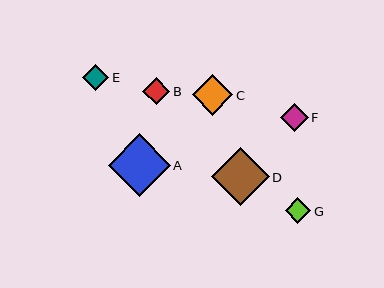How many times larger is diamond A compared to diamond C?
Diamond A is approximately 1.5 times the size of diamond C.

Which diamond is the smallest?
Diamond G is the smallest with a size of approximately 25 pixels.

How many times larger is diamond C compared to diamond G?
Diamond C is approximately 1.6 times the size of diamond G.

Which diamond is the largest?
Diamond A is the largest with a size of approximately 62 pixels.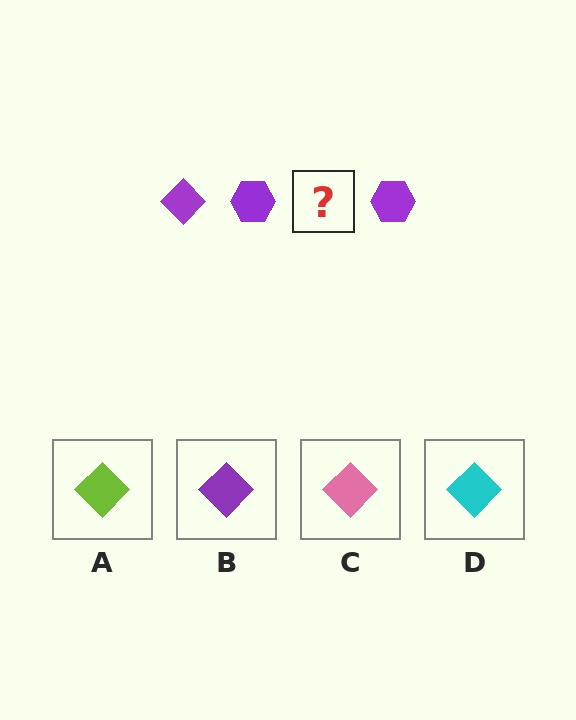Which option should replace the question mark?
Option B.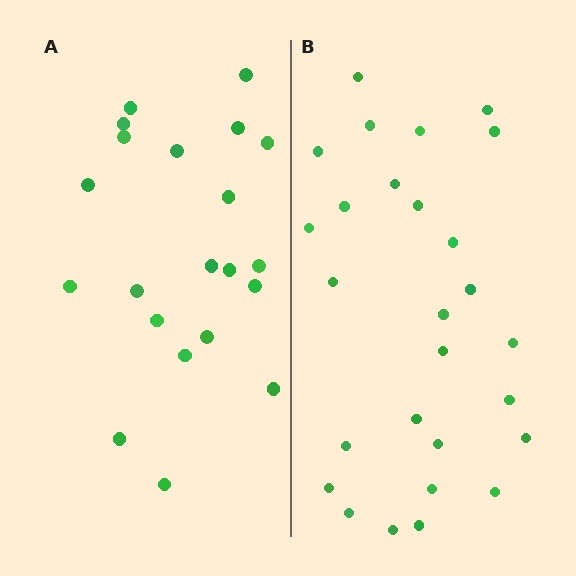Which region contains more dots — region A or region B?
Region B (the right region) has more dots.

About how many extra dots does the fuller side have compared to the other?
Region B has about 6 more dots than region A.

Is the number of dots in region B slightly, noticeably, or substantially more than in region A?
Region B has noticeably more, but not dramatically so. The ratio is roughly 1.3 to 1.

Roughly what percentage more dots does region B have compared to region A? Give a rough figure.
About 30% more.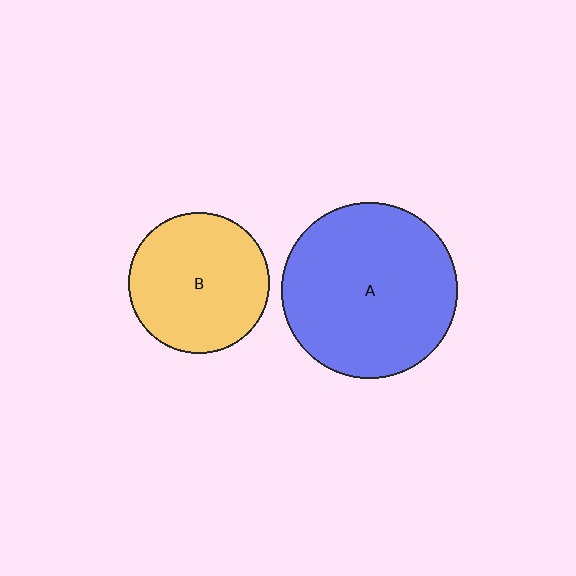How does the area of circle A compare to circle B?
Approximately 1.6 times.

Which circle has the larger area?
Circle A (blue).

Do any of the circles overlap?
No, none of the circles overlap.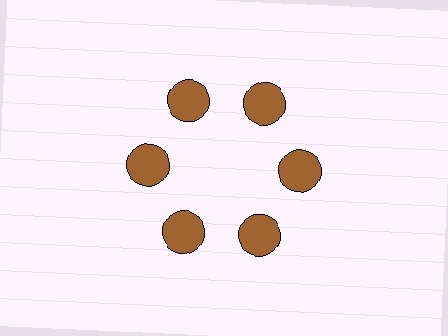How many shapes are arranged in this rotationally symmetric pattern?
There are 6 shapes, arranged in 6 groups of 1.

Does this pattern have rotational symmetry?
Yes, this pattern has 6-fold rotational symmetry. It looks the same after rotating 60 degrees around the center.